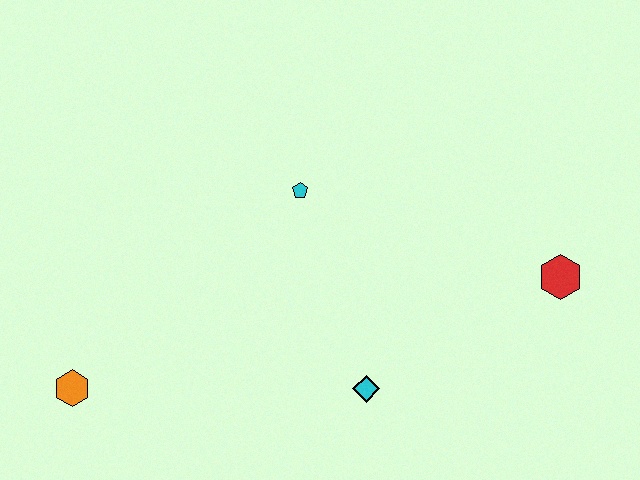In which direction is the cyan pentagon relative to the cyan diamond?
The cyan pentagon is above the cyan diamond.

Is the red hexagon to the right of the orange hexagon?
Yes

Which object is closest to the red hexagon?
The cyan diamond is closest to the red hexagon.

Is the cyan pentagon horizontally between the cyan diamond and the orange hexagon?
Yes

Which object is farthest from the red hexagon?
The orange hexagon is farthest from the red hexagon.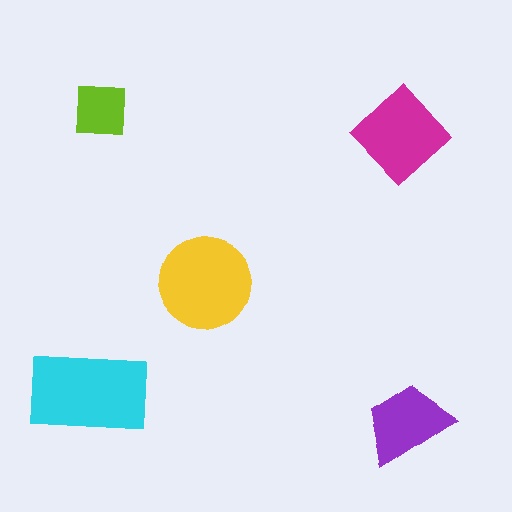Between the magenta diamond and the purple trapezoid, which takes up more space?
The magenta diamond.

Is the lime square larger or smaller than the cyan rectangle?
Smaller.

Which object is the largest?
The cyan rectangle.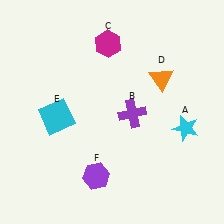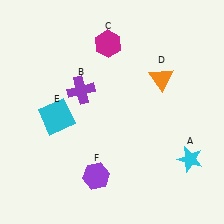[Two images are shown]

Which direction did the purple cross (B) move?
The purple cross (B) moved left.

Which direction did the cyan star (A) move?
The cyan star (A) moved down.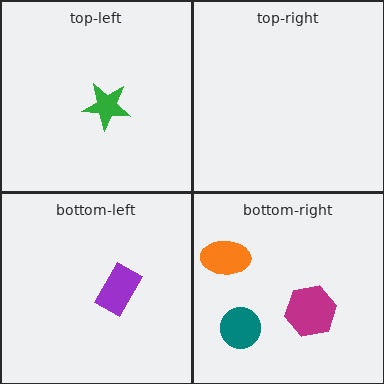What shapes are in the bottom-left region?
The purple rectangle.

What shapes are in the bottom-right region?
The orange ellipse, the teal circle, the magenta hexagon.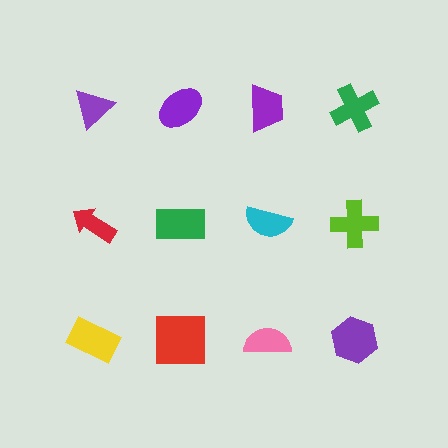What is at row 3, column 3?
A pink semicircle.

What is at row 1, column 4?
A green cross.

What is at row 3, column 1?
A yellow rectangle.